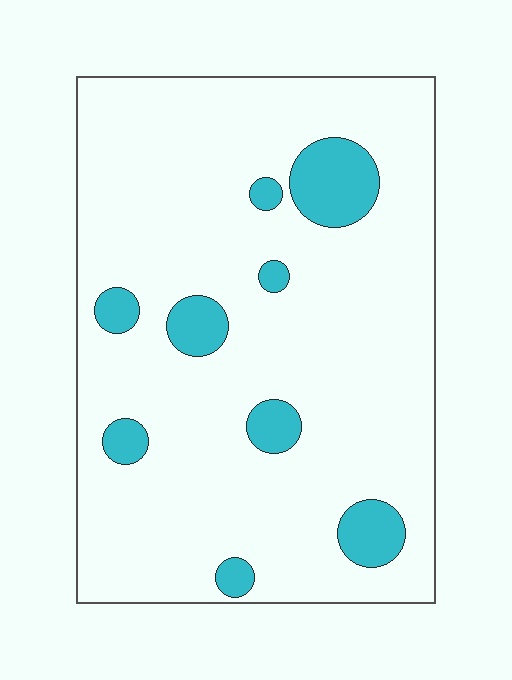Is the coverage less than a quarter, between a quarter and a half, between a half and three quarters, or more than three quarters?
Less than a quarter.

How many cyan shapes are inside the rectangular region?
9.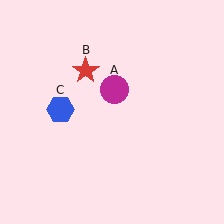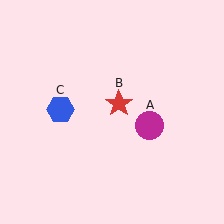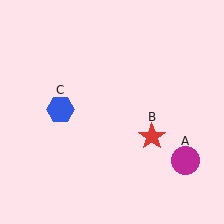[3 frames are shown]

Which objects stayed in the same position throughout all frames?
Blue hexagon (object C) remained stationary.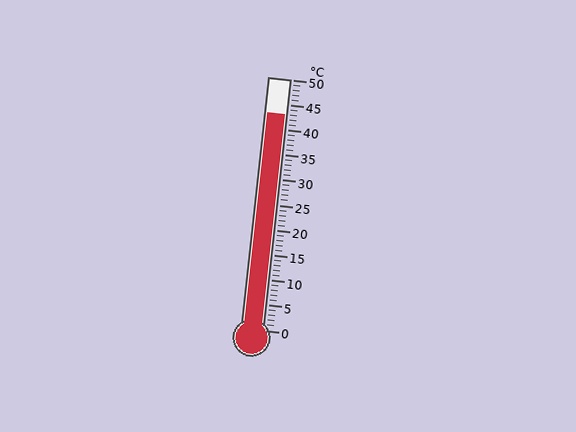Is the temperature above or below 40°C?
The temperature is above 40°C.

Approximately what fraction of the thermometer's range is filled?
The thermometer is filled to approximately 85% of its range.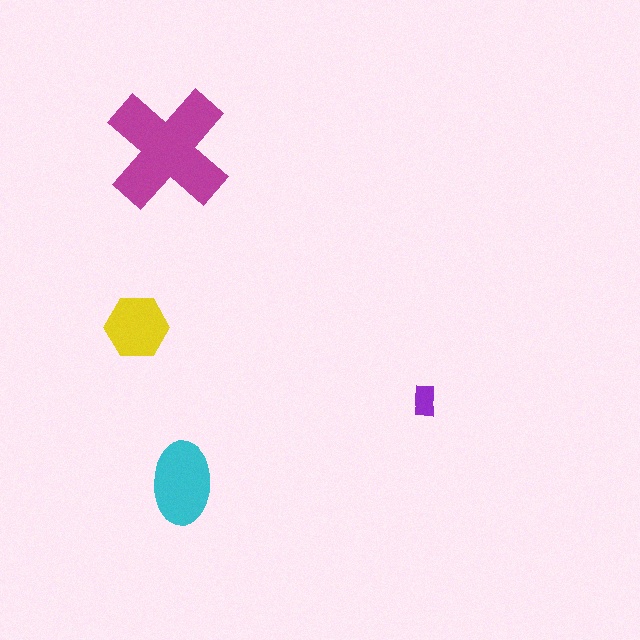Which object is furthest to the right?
The purple rectangle is rightmost.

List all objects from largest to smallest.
The magenta cross, the cyan ellipse, the yellow hexagon, the purple rectangle.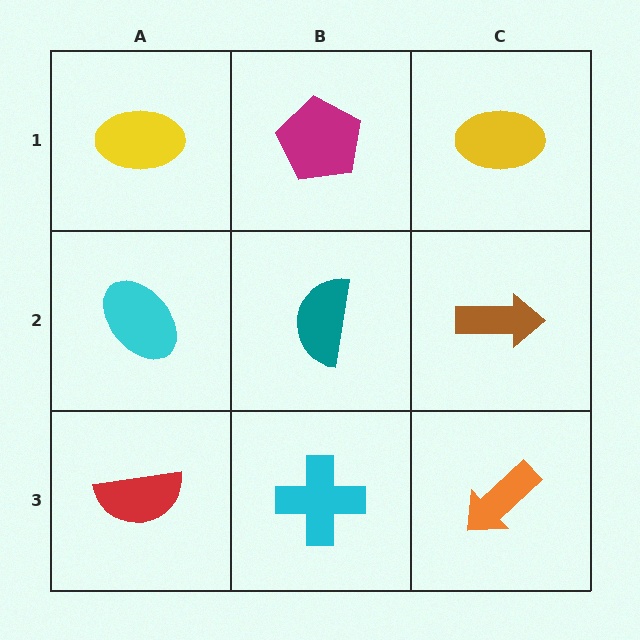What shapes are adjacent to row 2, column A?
A yellow ellipse (row 1, column A), a red semicircle (row 3, column A), a teal semicircle (row 2, column B).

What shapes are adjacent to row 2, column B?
A magenta pentagon (row 1, column B), a cyan cross (row 3, column B), a cyan ellipse (row 2, column A), a brown arrow (row 2, column C).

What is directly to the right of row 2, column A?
A teal semicircle.